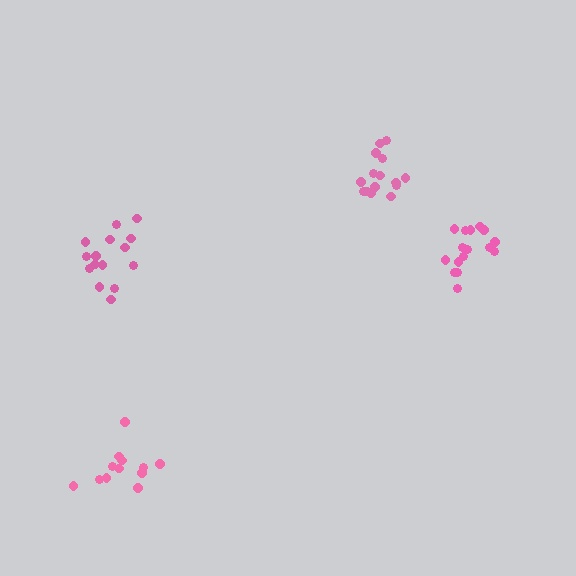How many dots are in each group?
Group 1: 16 dots, Group 2: 12 dots, Group 3: 16 dots, Group 4: 15 dots (59 total).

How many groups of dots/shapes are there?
There are 4 groups.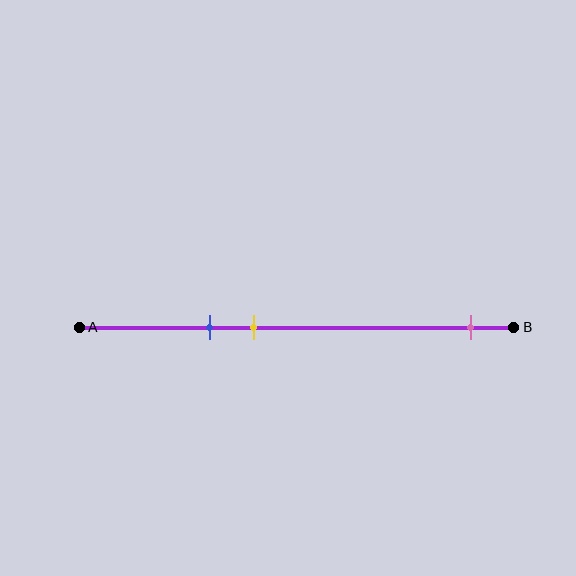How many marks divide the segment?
There are 3 marks dividing the segment.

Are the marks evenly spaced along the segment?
No, the marks are not evenly spaced.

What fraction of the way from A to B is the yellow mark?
The yellow mark is approximately 40% (0.4) of the way from A to B.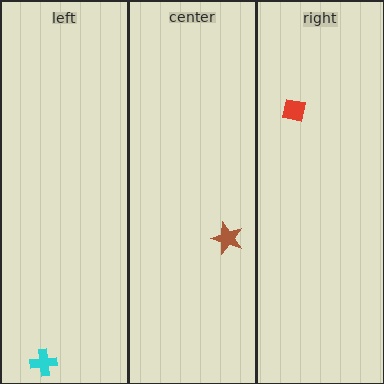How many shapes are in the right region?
1.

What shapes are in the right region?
The red square.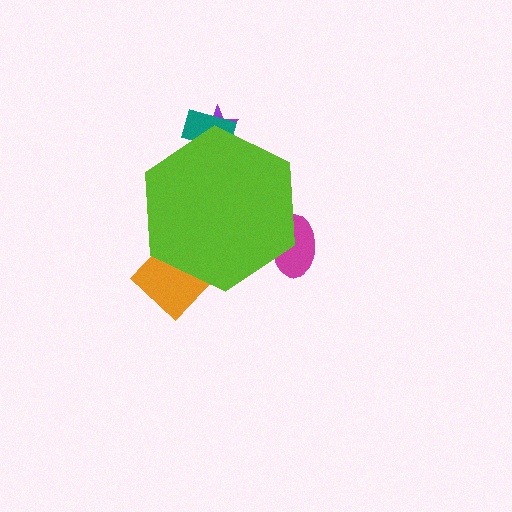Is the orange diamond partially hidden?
Yes, the orange diamond is partially hidden behind the lime hexagon.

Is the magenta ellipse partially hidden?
Yes, the magenta ellipse is partially hidden behind the lime hexagon.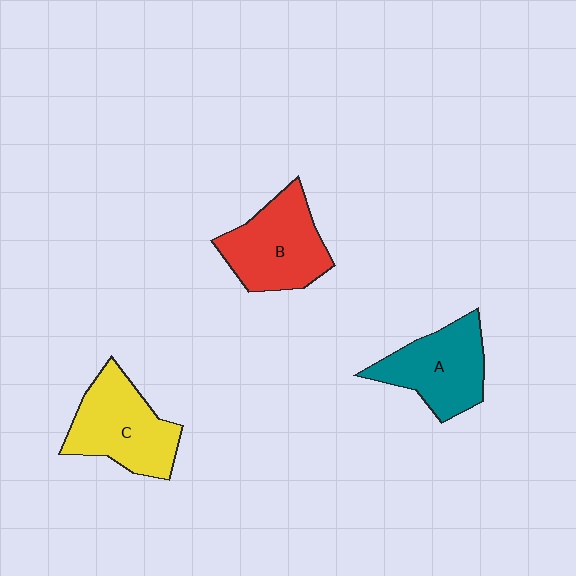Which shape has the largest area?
Shape C (yellow).